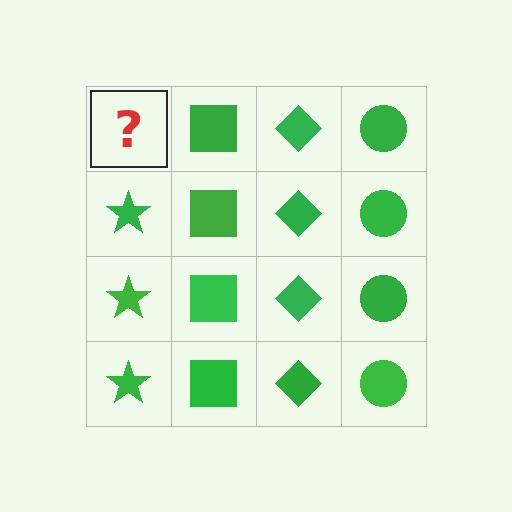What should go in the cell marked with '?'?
The missing cell should contain a green star.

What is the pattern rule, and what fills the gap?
The rule is that each column has a consistent shape. The gap should be filled with a green star.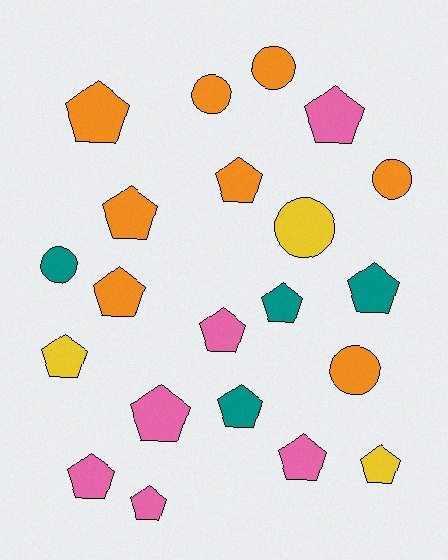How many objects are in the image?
There are 21 objects.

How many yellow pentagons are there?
There are 2 yellow pentagons.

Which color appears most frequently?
Orange, with 8 objects.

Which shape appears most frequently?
Pentagon, with 15 objects.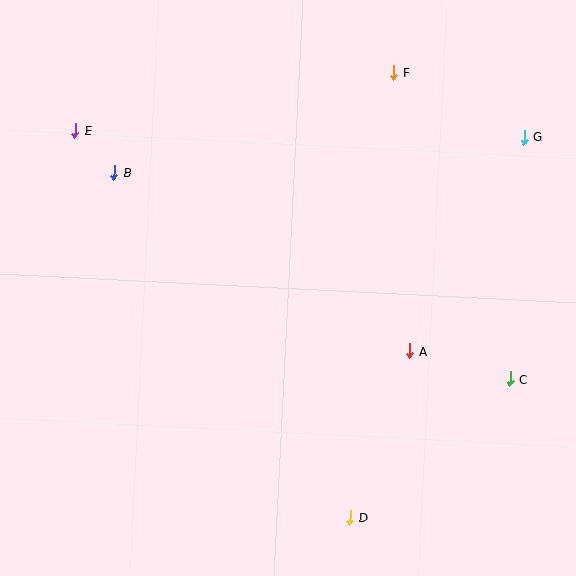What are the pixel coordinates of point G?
Point G is at (524, 137).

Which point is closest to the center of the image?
Point A at (410, 351) is closest to the center.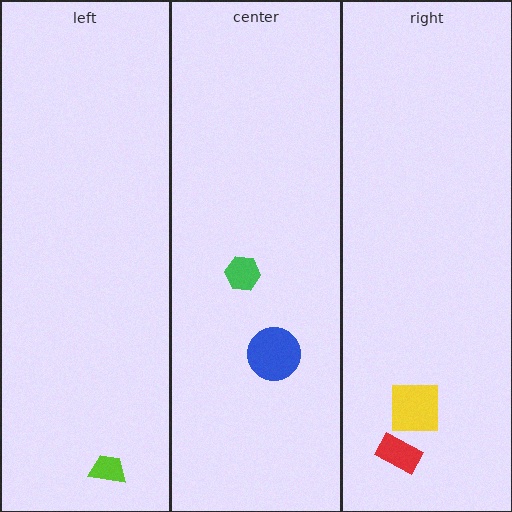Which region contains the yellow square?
The right region.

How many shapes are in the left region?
1.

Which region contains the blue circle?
The center region.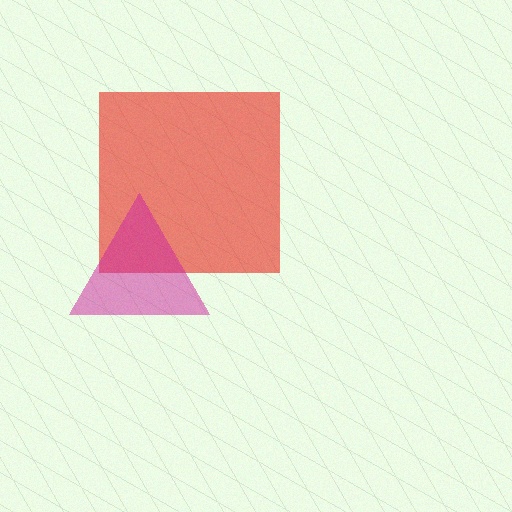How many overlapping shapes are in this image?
There are 2 overlapping shapes in the image.